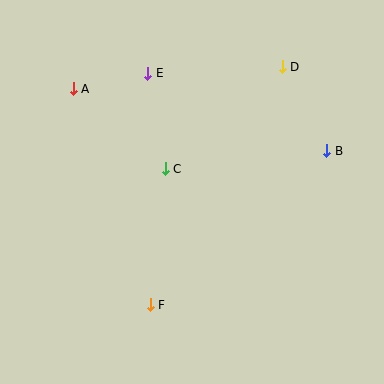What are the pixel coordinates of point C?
Point C is at (165, 169).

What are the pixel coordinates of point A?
Point A is at (73, 89).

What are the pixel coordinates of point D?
Point D is at (282, 67).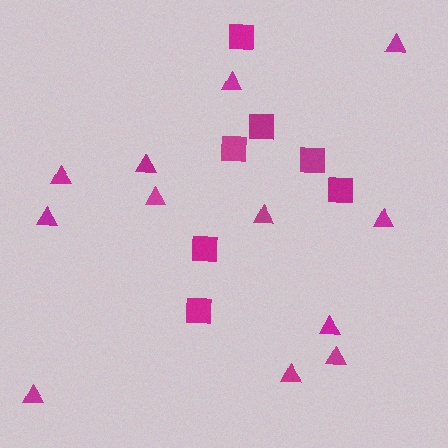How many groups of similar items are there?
There are 2 groups: one group of triangles (12) and one group of squares (7).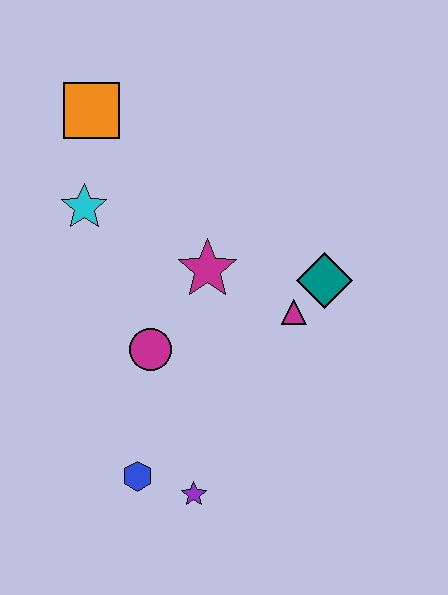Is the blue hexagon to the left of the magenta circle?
Yes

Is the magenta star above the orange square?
No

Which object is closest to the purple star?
The blue hexagon is closest to the purple star.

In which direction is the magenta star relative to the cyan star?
The magenta star is to the right of the cyan star.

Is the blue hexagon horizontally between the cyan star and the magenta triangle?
Yes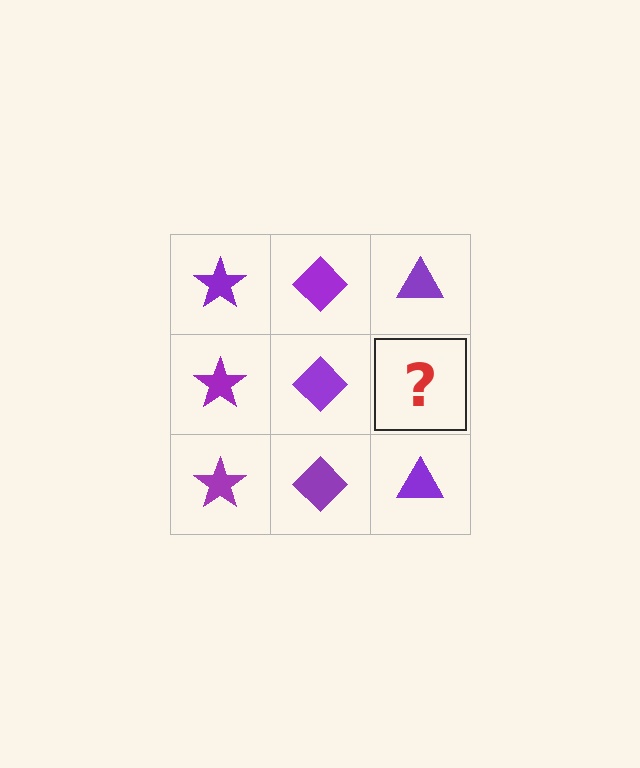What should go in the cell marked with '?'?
The missing cell should contain a purple triangle.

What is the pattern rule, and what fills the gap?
The rule is that each column has a consistent shape. The gap should be filled with a purple triangle.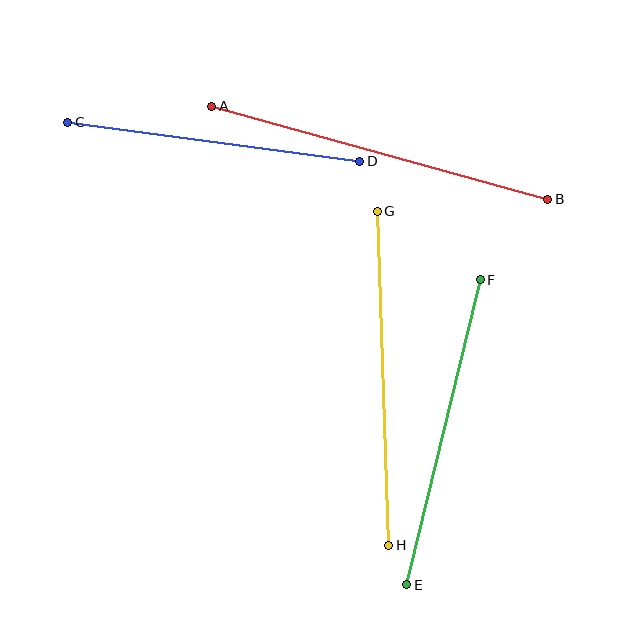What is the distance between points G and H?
The distance is approximately 334 pixels.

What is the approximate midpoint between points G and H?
The midpoint is at approximately (383, 378) pixels.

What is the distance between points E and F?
The distance is approximately 314 pixels.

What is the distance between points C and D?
The distance is approximately 295 pixels.